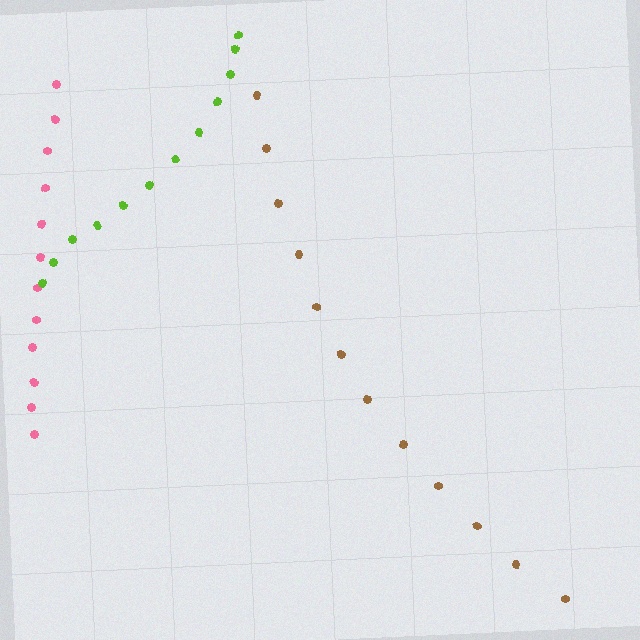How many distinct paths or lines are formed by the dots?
There are 3 distinct paths.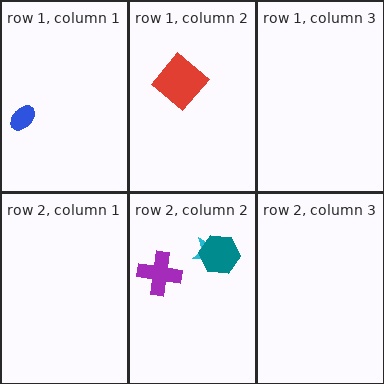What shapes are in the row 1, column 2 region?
The red diamond.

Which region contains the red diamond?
The row 1, column 2 region.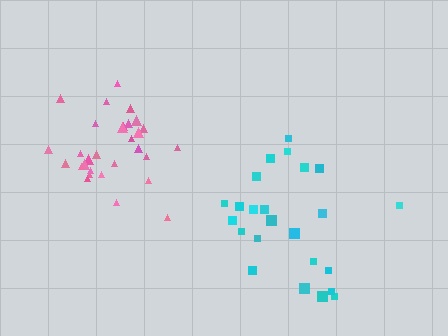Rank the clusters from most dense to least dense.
pink, cyan.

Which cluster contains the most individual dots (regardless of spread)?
Pink (30).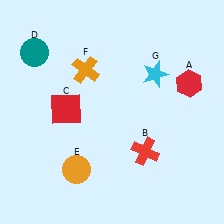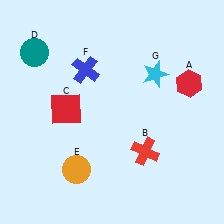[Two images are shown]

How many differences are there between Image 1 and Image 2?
There is 1 difference between the two images.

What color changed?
The cross (F) changed from orange in Image 1 to blue in Image 2.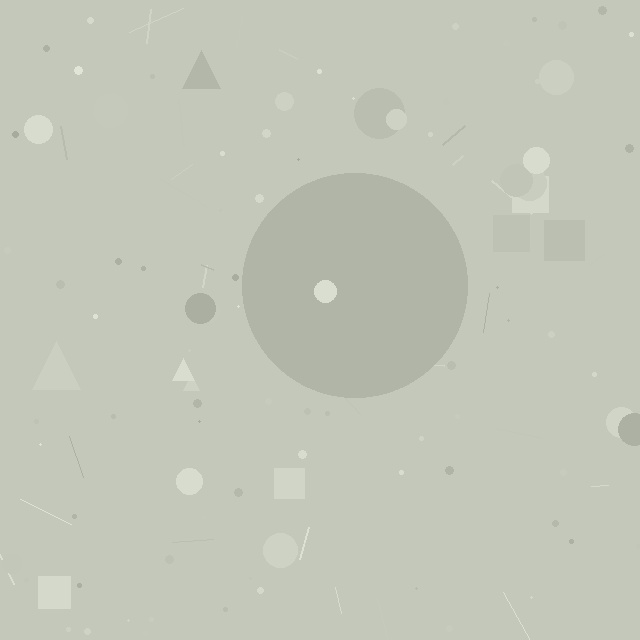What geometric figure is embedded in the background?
A circle is embedded in the background.